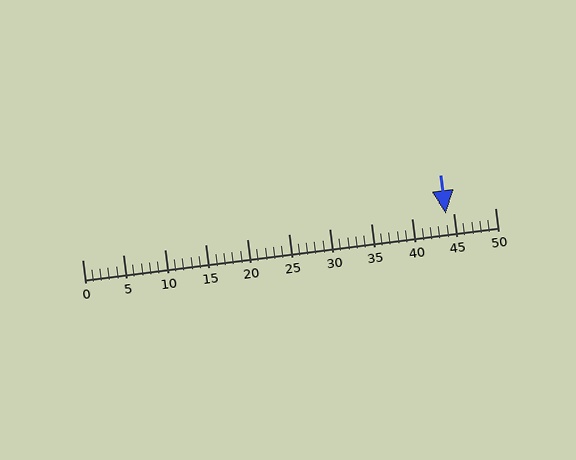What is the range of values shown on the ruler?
The ruler shows values from 0 to 50.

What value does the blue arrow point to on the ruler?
The blue arrow points to approximately 44.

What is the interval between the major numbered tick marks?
The major tick marks are spaced 5 units apart.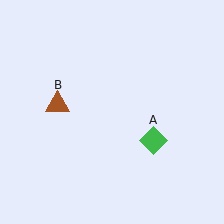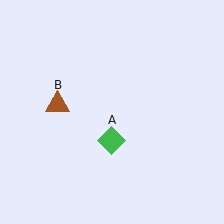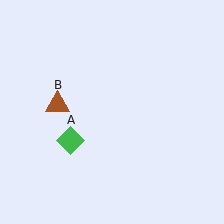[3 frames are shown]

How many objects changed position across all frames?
1 object changed position: green diamond (object A).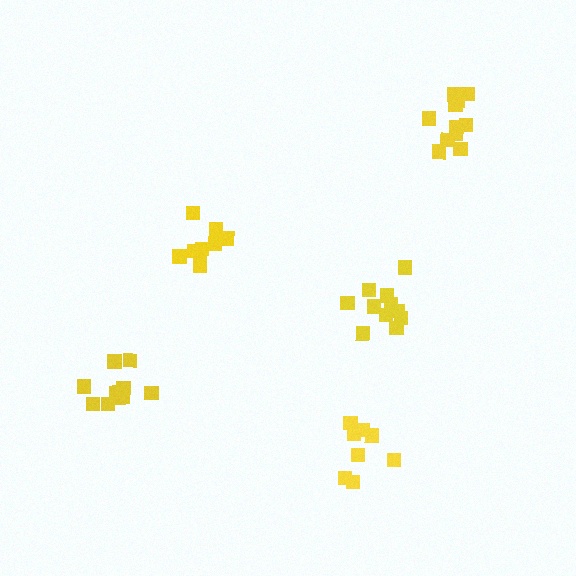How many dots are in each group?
Group 1: 11 dots, Group 2: 8 dots, Group 3: 9 dots, Group 4: 11 dots, Group 5: 11 dots (50 total).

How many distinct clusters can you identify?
There are 5 distinct clusters.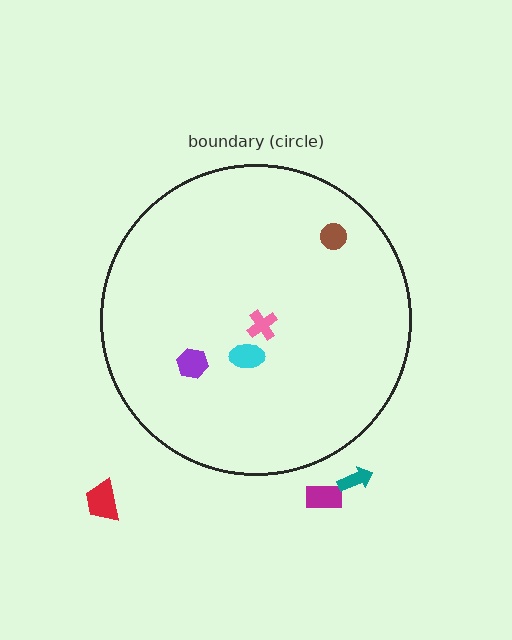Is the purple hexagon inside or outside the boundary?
Inside.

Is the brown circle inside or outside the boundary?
Inside.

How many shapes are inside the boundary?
4 inside, 3 outside.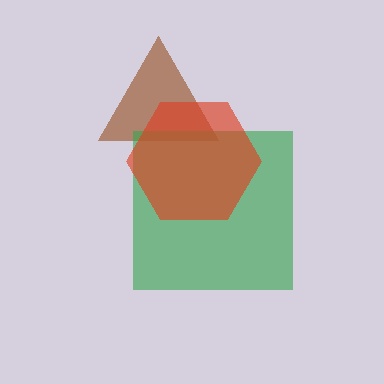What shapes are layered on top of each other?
The layered shapes are: a brown triangle, a green square, a red hexagon.